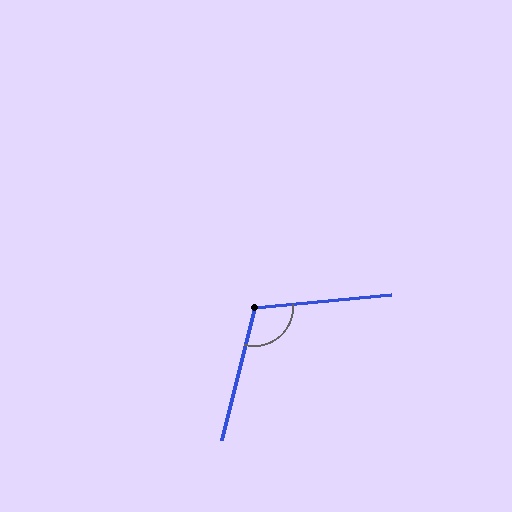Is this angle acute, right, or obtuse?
It is obtuse.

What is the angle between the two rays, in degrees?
Approximately 110 degrees.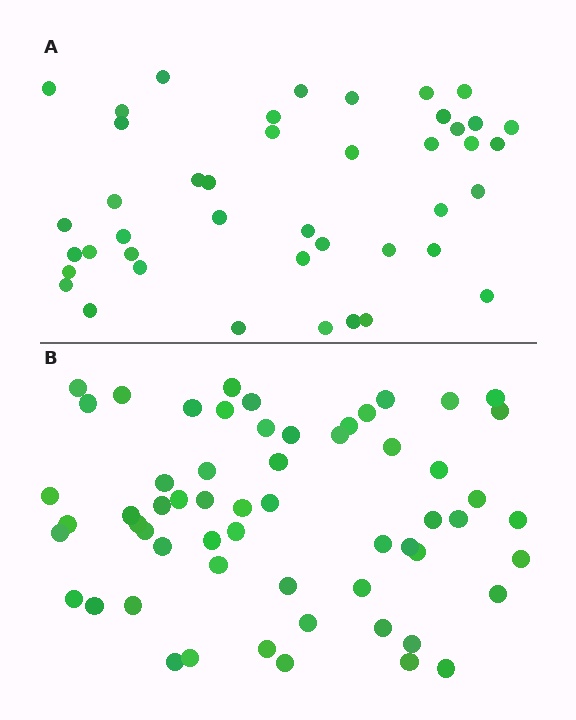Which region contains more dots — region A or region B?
Region B (the bottom region) has more dots.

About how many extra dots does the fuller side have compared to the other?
Region B has approximately 15 more dots than region A.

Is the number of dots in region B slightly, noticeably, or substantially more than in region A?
Region B has noticeably more, but not dramatically so. The ratio is roughly 1.4 to 1.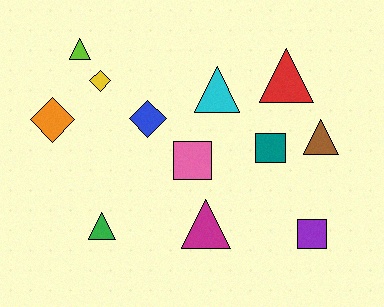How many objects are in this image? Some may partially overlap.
There are 12 objects.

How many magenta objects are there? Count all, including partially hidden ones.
There is 1 magenta object.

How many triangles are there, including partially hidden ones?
There are 6 triangles.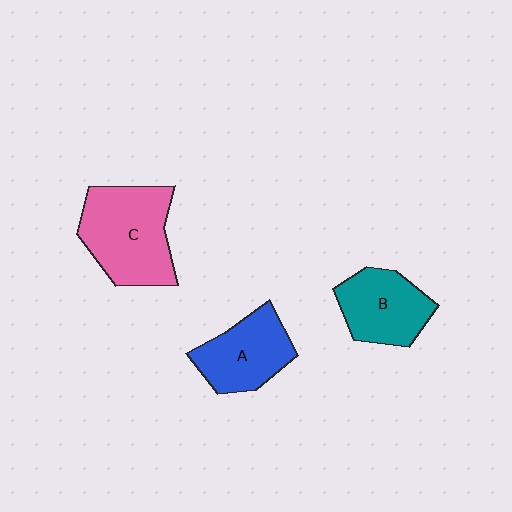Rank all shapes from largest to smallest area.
From largest to smallest: C (pink), A (blue), B (teal).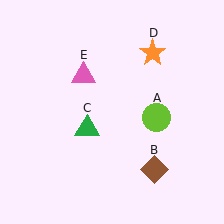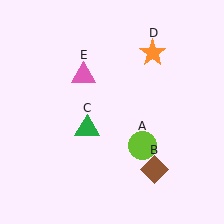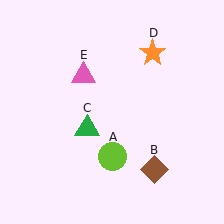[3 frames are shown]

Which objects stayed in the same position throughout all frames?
Brown diamond (object B) and green triangle (object C) and orange star (object D) and pink triangle (object E) remained stationary.